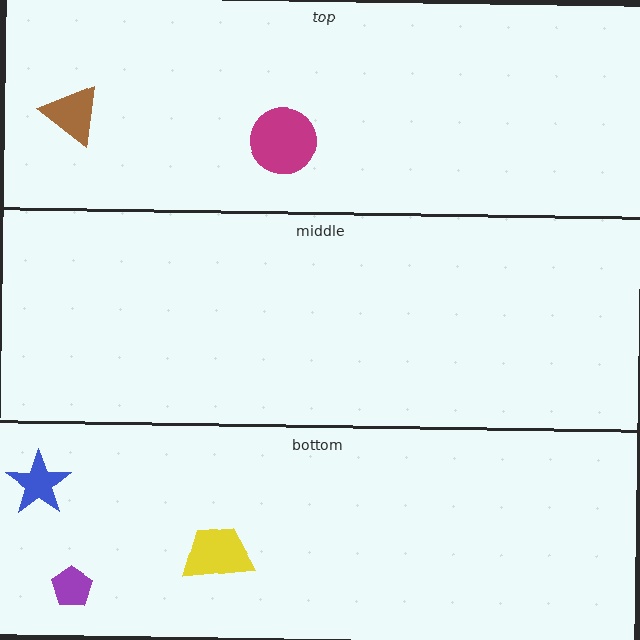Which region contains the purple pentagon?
The bottom region.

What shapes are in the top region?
The brown triangle, the magenta circle.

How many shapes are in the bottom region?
3.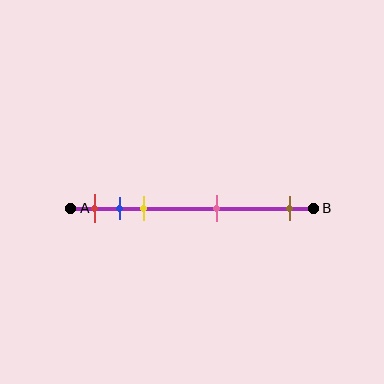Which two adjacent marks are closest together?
The blue and yellow marks are the closest adjacent pair.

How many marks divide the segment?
There are 5 marks dividing the segment.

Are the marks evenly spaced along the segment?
No, the marks are not evenly spaced.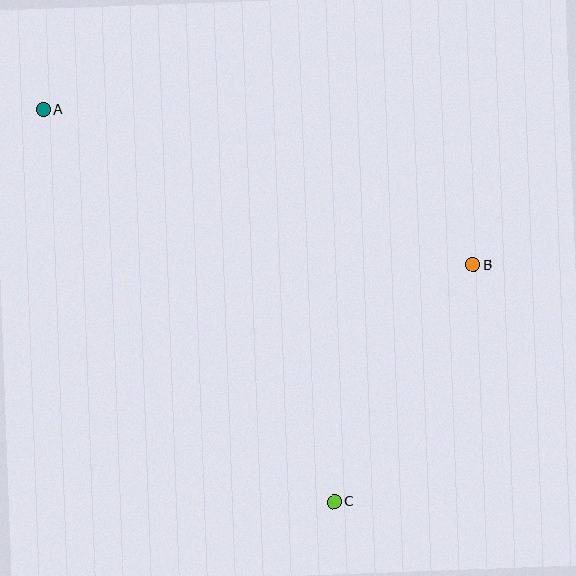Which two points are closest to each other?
Points B and C are closest to each other.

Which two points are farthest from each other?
Points A and C are farthest from each other.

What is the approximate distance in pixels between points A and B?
The distance between A and B is approximately 457 pixels.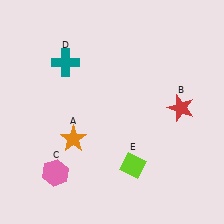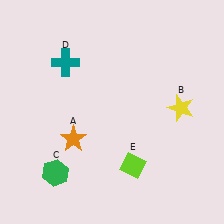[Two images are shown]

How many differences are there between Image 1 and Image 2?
There are 2 differences between the two images.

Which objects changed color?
B changed from red to yellow. C changed from pink to green.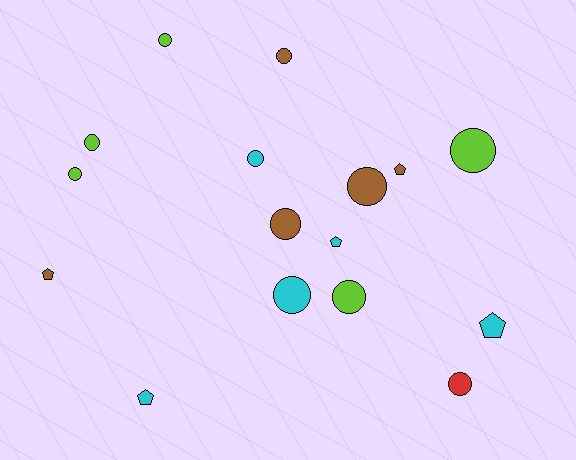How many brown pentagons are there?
There are 2 brown pentagons.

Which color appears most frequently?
Lime, with 5 objects.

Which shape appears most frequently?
Circle, with 11 objects.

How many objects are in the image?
There are 16 objects.